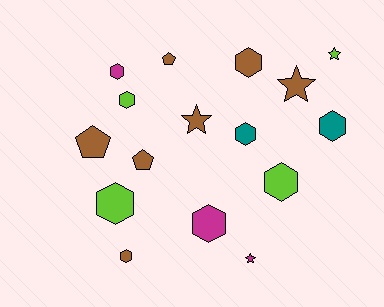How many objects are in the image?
There are 16 objects.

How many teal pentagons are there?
There are no teal pentagons.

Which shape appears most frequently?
Hexagon, with 9 objects.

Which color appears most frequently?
Brown, with 7 objects.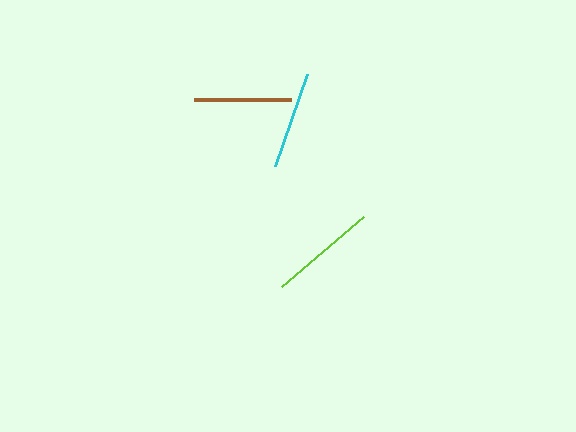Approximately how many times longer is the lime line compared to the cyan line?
The lime line is approximately 1.1 times the length of the cyan line.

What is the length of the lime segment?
The lime segment is approximately 108 pixels long.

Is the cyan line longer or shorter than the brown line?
The cyan line is longer than the brown line.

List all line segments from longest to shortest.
From longest to shortest: lime, cyan, brown.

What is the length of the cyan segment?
The cyan segment is approximately 97 pixels long.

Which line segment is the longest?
The lime line is the longest at approximately 108 pixels.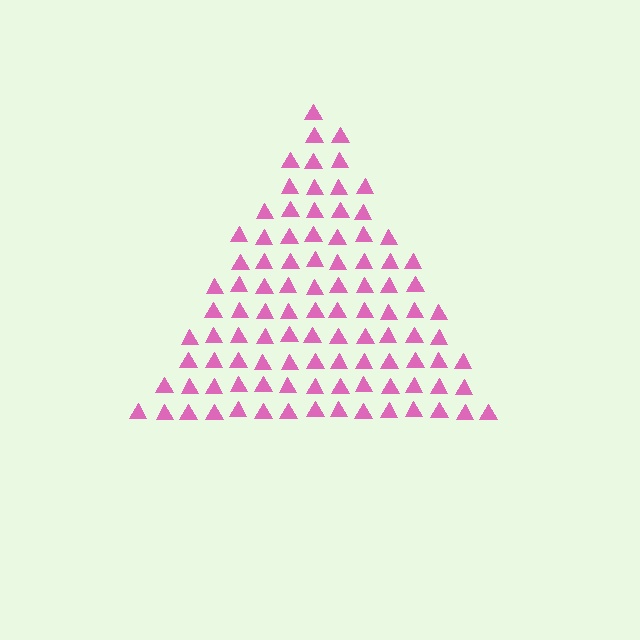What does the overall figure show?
The overall figure shows a triangle.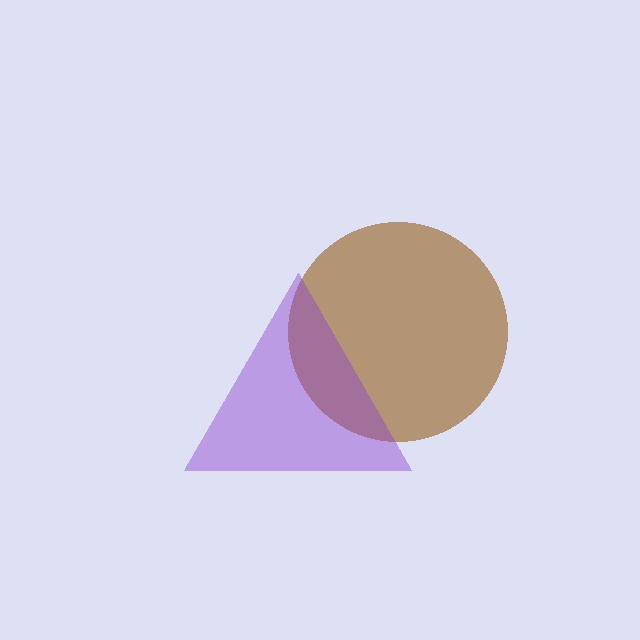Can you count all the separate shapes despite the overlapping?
Yes, there are 2 separate shapes.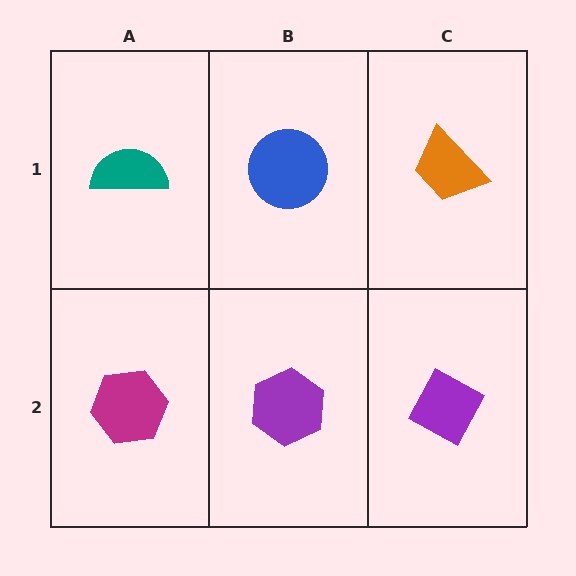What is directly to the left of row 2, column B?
A magenta hexagon.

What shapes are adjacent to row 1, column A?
A magenta hexagon (row 2, column A), a blue circle (row 1, column B).